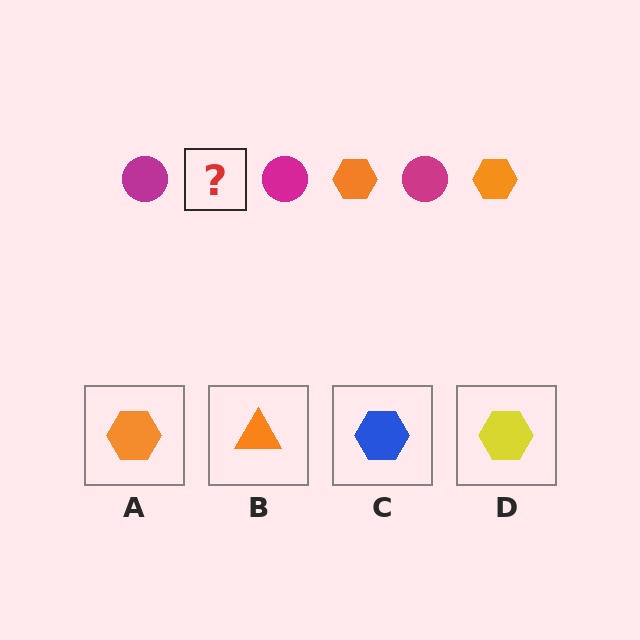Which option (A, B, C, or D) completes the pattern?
A.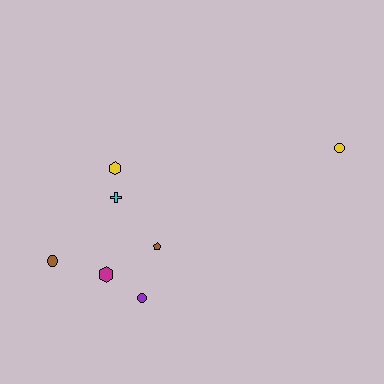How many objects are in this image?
There are 7 objects.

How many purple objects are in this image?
There is 1 purple object.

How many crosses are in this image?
There is 1 cross.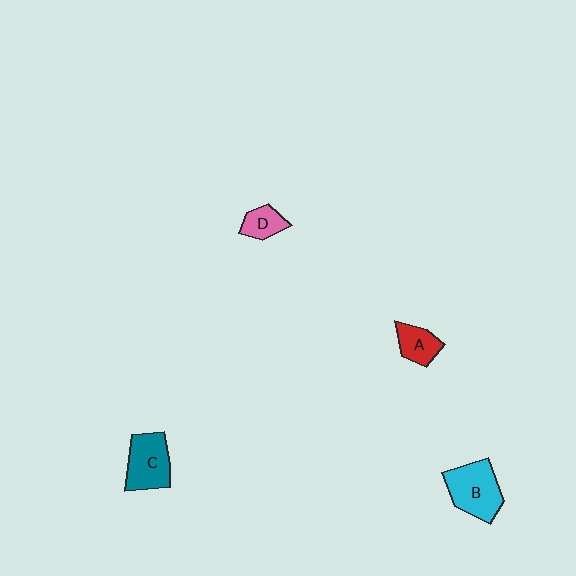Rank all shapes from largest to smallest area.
From largest to smallest: B (cyan), C (teal), A (red), D (pink).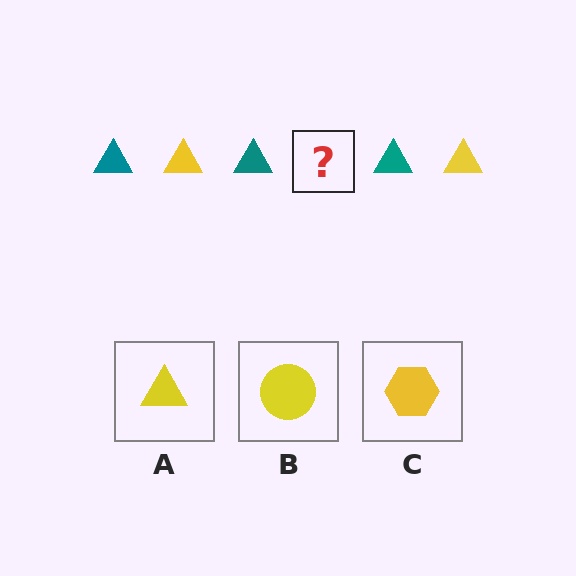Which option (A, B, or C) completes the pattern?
A.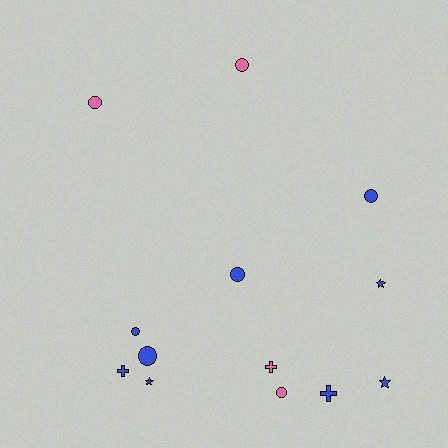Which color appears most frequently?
Blue, with 9 objects.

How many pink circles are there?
There are 3 pink circles.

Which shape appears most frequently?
Circle, with 7 objects.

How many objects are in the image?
There are 13 objects.